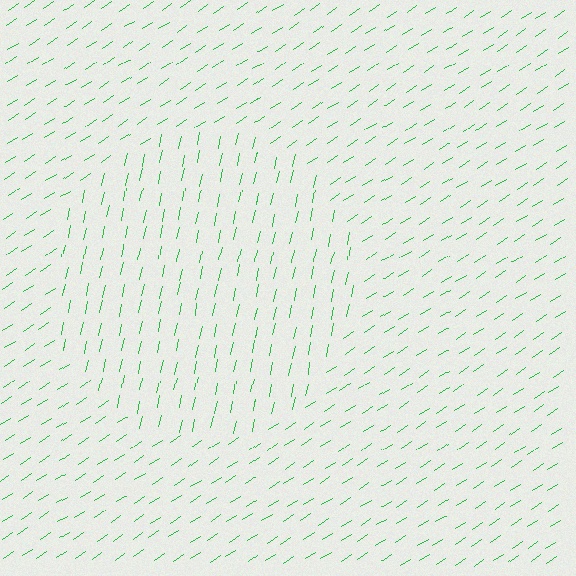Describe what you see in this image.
The image is filled with small green line segments. A circle region in the image has lines oriented differently from the surrounding lines, creating a visible texture boundary.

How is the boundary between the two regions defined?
The boundary is defined purely by a change in line orientation (approximately 45 degrees difference). All lines are the same color and thickness.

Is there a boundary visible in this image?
Yes, there is a texture boundary formed by a change in line orientation.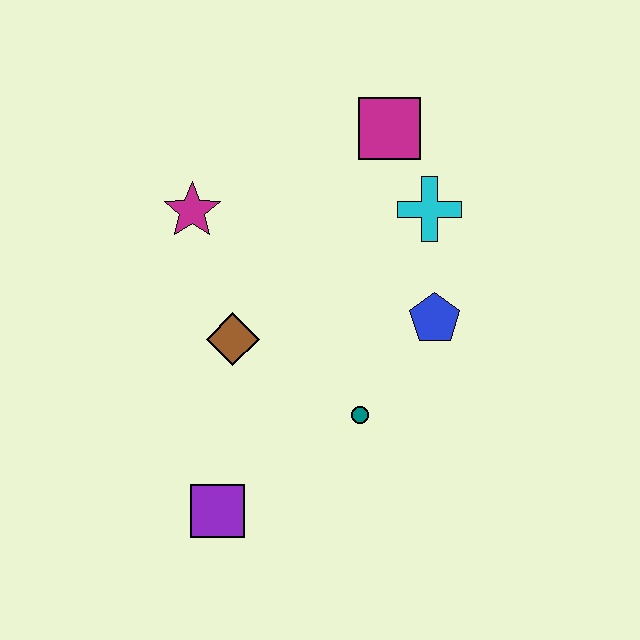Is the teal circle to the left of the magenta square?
Yes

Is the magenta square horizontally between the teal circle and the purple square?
No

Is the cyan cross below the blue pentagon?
No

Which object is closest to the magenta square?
The cyan cross is closest to the magenta square.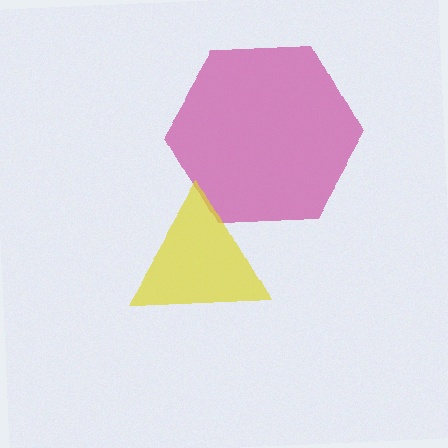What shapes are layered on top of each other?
The layered shapes are: a magenta hexagon, a yellow triangle.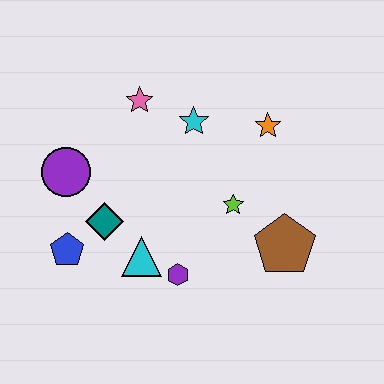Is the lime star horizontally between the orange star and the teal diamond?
Yes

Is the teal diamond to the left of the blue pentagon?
No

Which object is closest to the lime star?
The brown pentagon is closest to the lime star.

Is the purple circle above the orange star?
No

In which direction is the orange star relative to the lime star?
The orange star is above the lime star.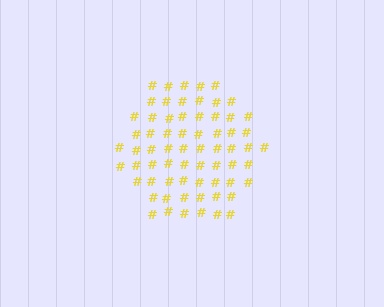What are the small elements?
The small elements are hash symbols.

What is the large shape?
The large shape is a hexagon.